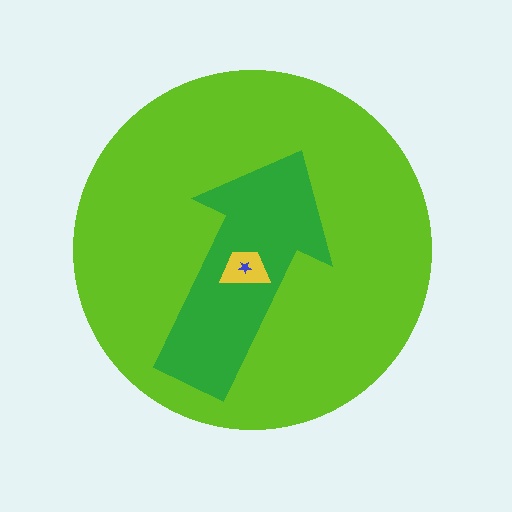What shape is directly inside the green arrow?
The yellow trapezoid.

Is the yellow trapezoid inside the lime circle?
Yes.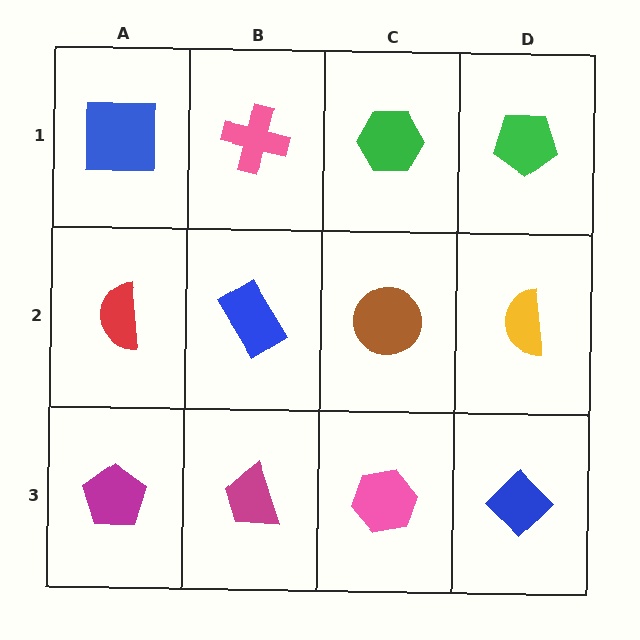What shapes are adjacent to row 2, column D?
A green pentagon (row 1, column D), a blue diamond (row 3, column D), a brown circle (row 2, column C).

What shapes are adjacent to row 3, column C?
A brown circle (row 2, column C), a magenta trapezoid (row 3, column B), a blue diamond (row 3, column D).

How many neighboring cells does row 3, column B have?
3.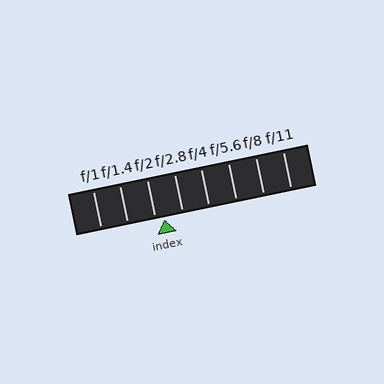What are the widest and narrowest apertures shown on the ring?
The widest aperture shown is f/1 and the narrowest is f/11.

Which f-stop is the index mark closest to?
The index mark is closest to f/2.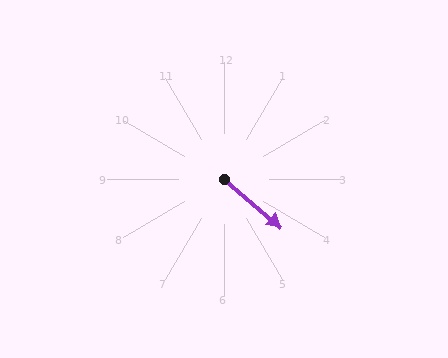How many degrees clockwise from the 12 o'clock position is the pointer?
Approximately 130 degrees.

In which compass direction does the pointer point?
Southeast.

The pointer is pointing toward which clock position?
Roughly 4 o'clock.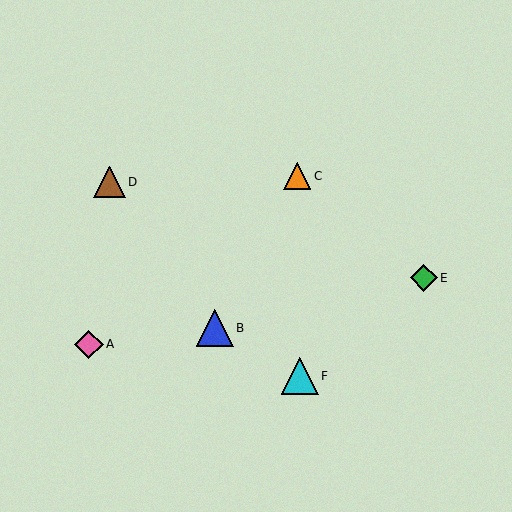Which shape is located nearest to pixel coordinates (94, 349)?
The pink diamond (labeled A) at (89, 344) is nearest to that location.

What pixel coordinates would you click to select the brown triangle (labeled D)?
Click at (110, 182) to select the brown triangle D.